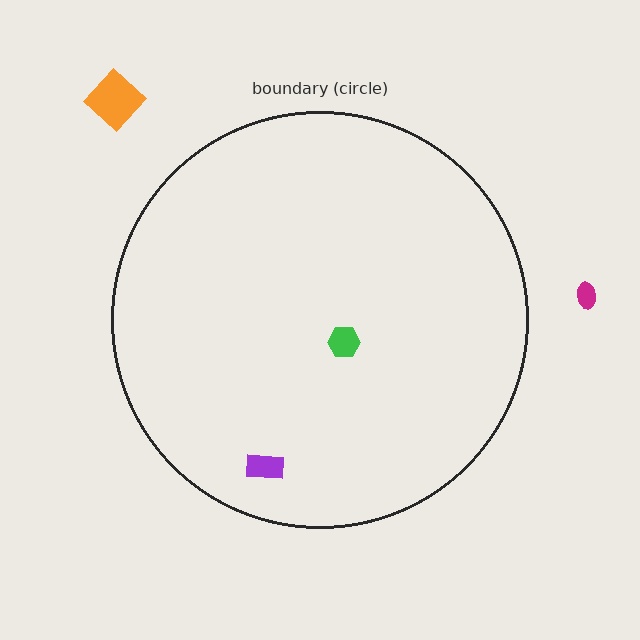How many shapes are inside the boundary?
2 inside, 2 outside.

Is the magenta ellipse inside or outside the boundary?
Outside.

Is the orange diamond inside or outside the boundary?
Outside.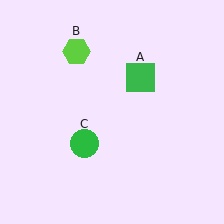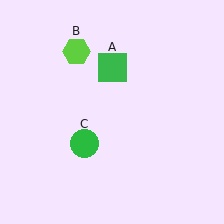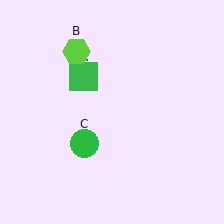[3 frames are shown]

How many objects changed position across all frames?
1 object changed position: green square (object A).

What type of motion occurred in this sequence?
The green square (object A) rotated counterclockwise around the center of the scene.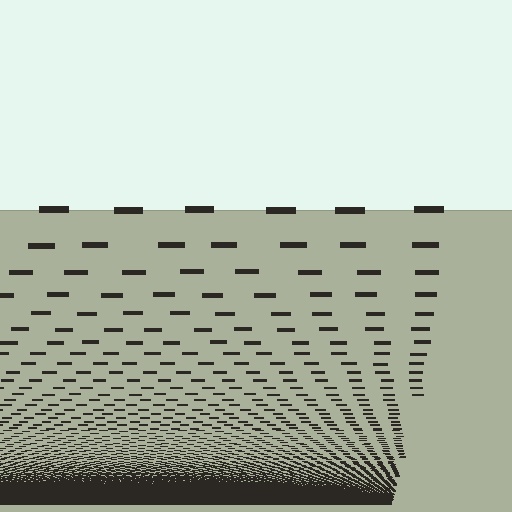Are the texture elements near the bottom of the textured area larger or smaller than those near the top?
Smaller. The gradient is inverted — elements near the bottom are smaller and denser.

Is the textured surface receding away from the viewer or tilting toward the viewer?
The surface appears to tilt toward the viewer. Texture elements get larger and sparser toward the top.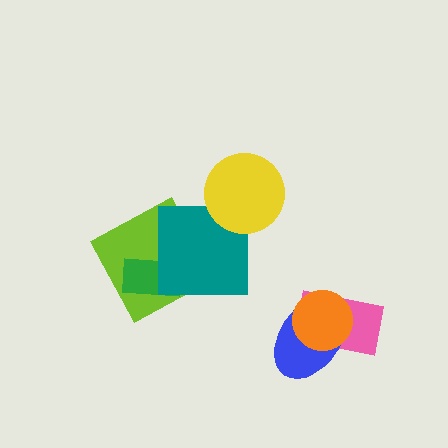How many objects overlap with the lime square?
2 objects overlap with the lime square.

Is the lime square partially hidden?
Yes, it is partially covered by another shape.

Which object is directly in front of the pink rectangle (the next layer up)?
The blue ellipse is directly in front of the pink rectangle.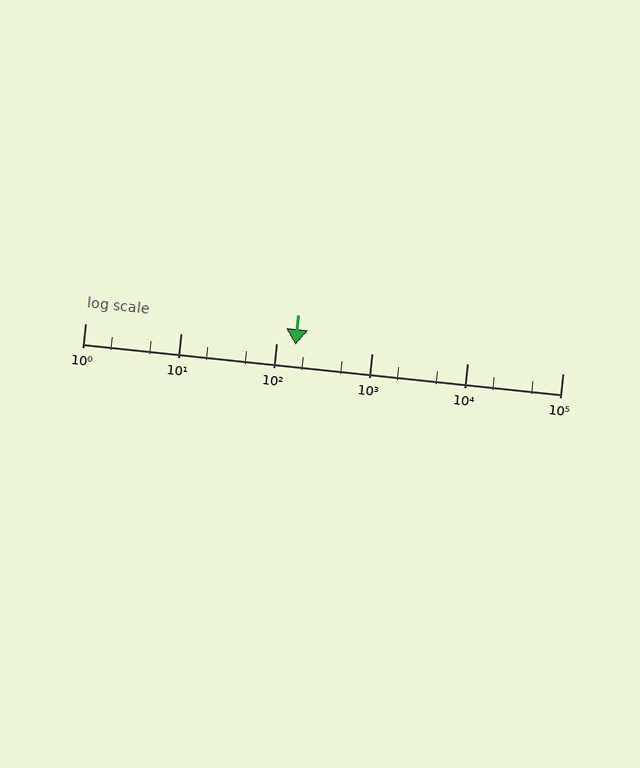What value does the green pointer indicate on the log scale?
The pointer indicates approximately 160.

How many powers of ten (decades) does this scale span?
The scale spans 5 decades, from 1 to 100000.